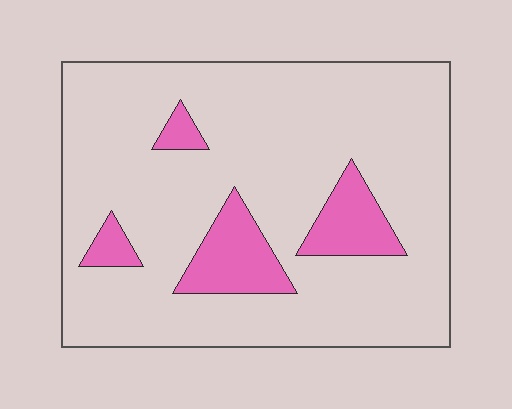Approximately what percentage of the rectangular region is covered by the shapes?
Approximately 15%.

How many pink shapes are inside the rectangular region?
4.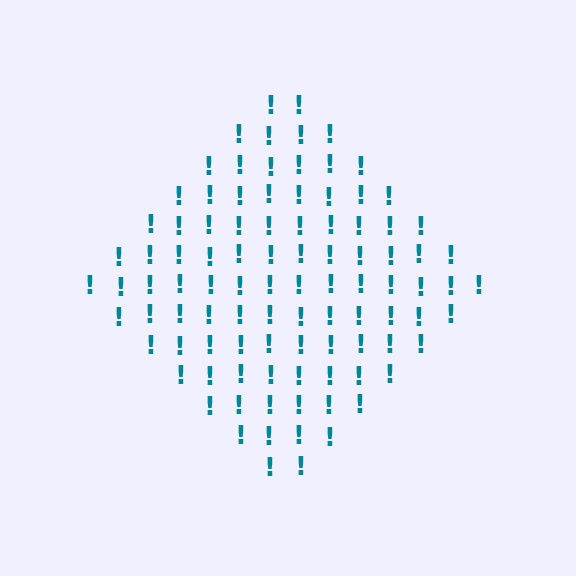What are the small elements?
The small elements are exclamation marks.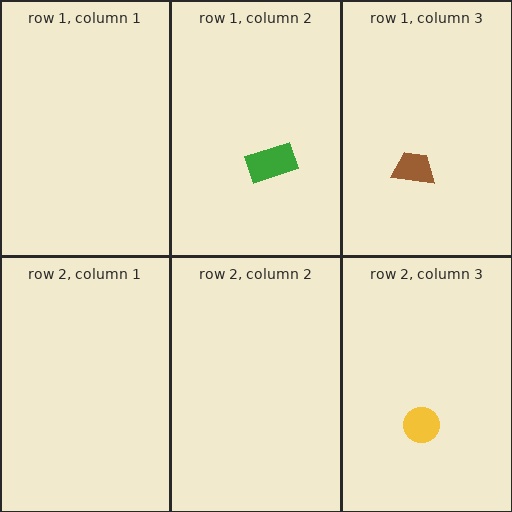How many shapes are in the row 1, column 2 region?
1.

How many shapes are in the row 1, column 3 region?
1.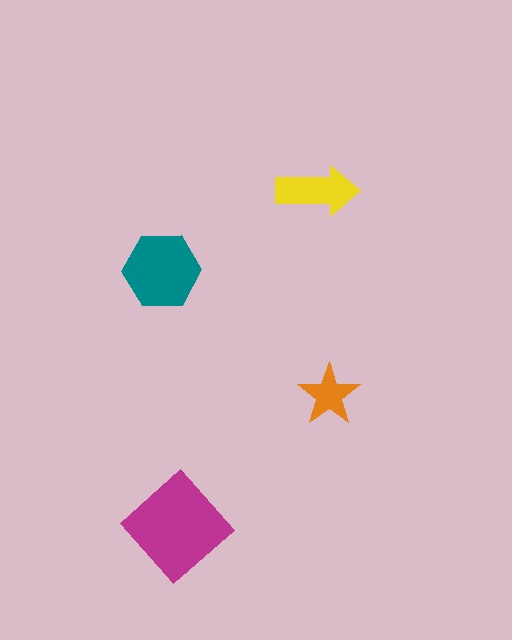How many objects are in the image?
There are 4 objects in the image.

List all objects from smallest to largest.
The orange star, the yellow arrow, the teal hexagon, the magenta diamond.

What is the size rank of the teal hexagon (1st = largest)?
2nd.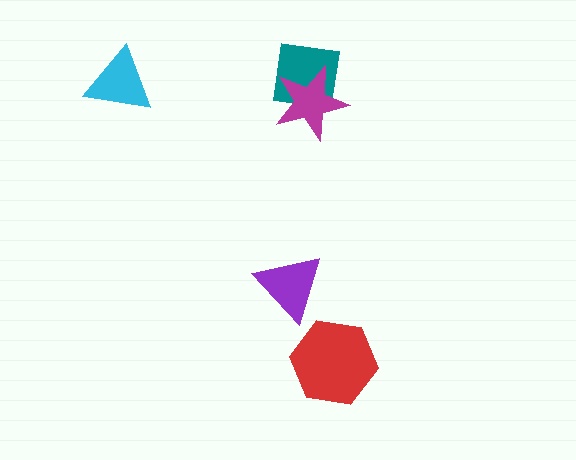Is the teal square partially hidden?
Yes, it is partially covered by another shape.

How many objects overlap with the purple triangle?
0 objects overlap with the purple triangle.